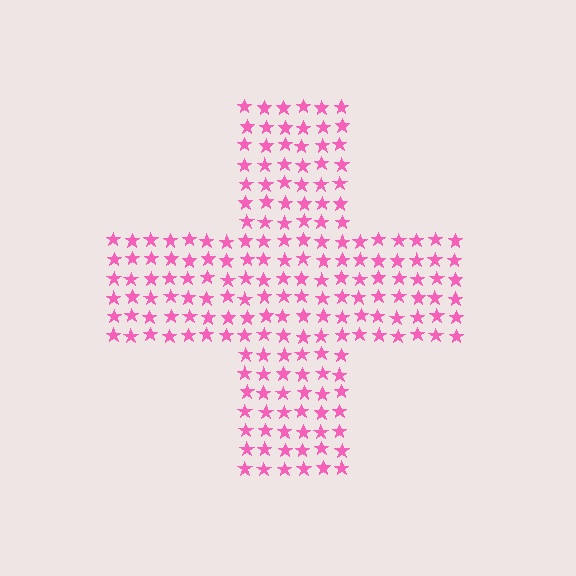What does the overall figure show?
The overall figure shows a cross.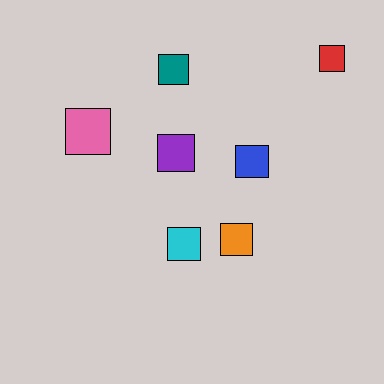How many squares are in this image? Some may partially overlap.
There are 7 squares.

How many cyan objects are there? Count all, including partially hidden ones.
There is 1 cyan object.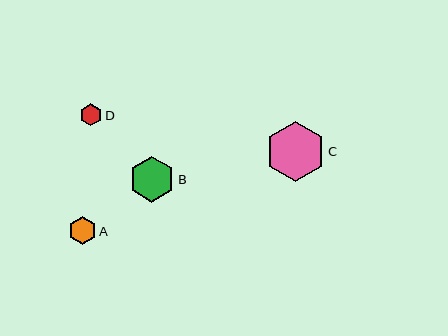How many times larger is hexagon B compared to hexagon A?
Hexagon B is approximately 1.6 times the size of hexagon A.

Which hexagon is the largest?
Hexagon C is the largest with a size of approximately 60 pixels.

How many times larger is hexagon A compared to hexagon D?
Hexagon A is approximately 1.3 times the size of hexagon D.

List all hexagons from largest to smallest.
From largest to smallest: C, B, A, D.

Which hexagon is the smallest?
Hexagon D is the smallest with a size of approximately 22 pixels.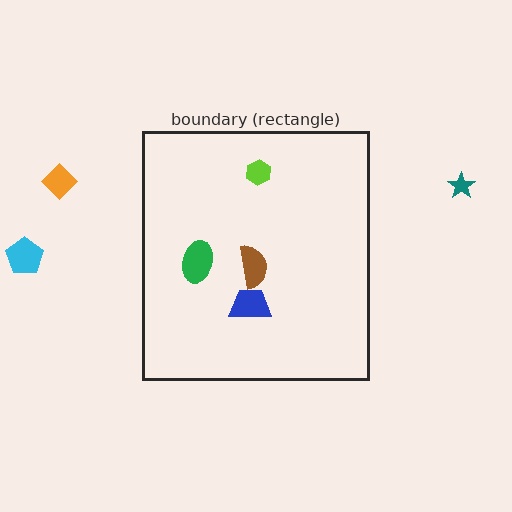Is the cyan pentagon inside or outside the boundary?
Outside.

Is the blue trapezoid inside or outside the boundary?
Inside.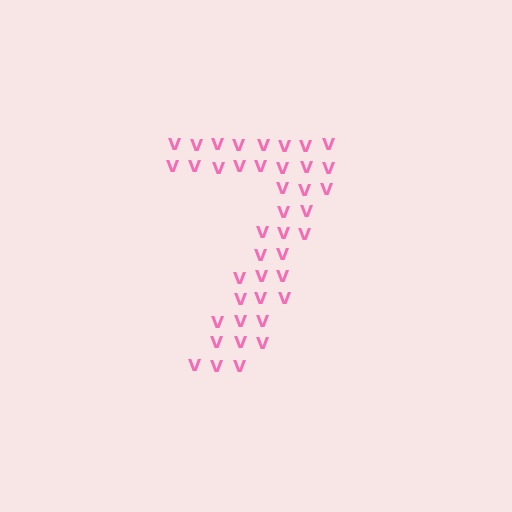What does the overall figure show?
The overall figure shows the digit 7.